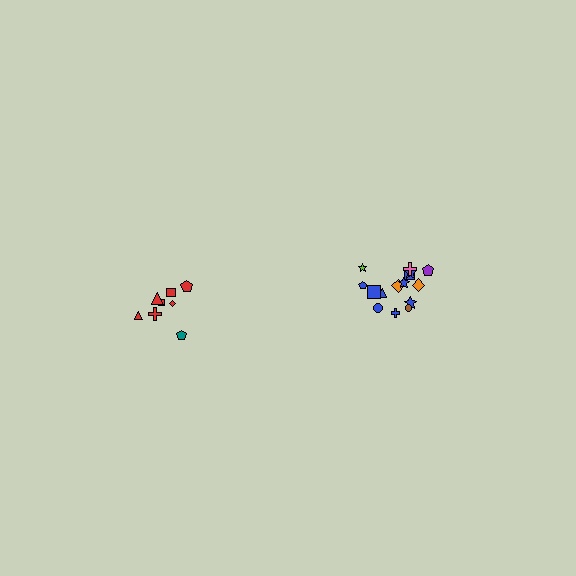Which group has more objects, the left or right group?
The right group.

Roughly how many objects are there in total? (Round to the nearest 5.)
Roughly 25 objects in total.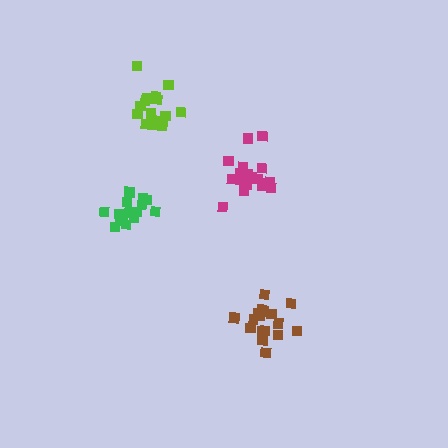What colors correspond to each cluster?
The clusters are colored: brown, lime, magenta, green.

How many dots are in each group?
Group 1: 19 dots, Group 2: 17 dots, Group 3: 20 dots, Group 4: 15 dots (71 total).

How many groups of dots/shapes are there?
There are 4 groups.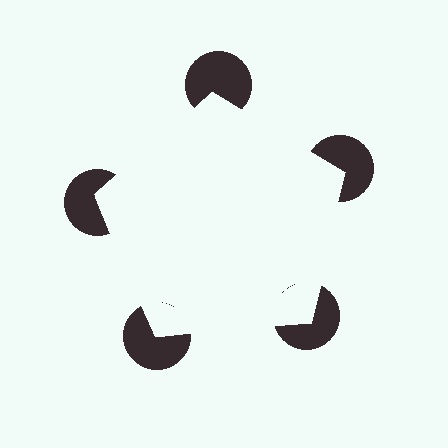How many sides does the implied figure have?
5 sides.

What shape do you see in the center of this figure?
An illusory pentagon — its edges are inferred from the aligned wedge cuts in the pac-man discs, not physically drawn.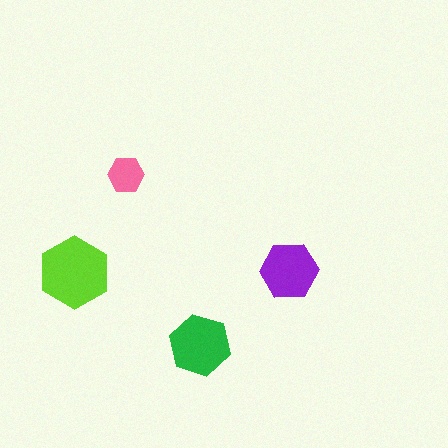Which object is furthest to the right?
The purple hexagon is rightmost.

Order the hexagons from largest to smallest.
the lime one, the green one, the purple one, the pink one.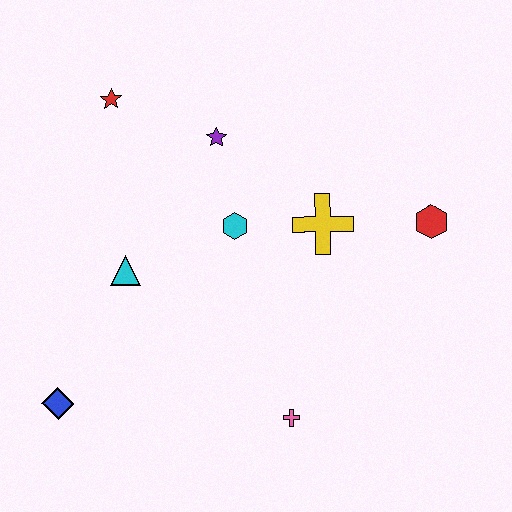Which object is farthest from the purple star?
The blue diamond is farthest from the purple star.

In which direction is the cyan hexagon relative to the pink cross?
The cyan hexagon is above the pink cross.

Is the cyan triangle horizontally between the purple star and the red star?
Yes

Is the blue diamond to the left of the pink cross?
Yes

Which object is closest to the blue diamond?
The cyan triangle is closest to the blue diamond.